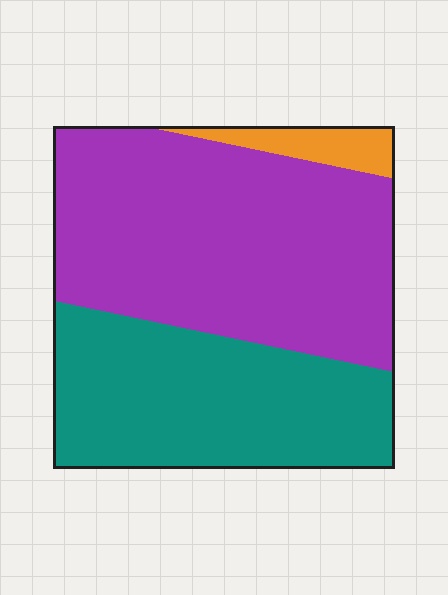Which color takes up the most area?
Purple, at roughly 55%.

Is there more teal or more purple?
Purple.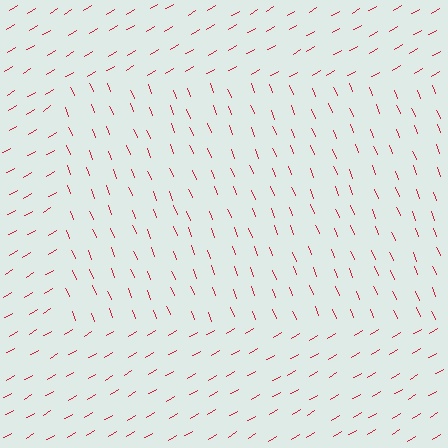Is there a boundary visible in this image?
Yes, there is a texture boundary formed by a change in line orientation.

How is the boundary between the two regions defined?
The boundary is defined purely by a change in line orientation (approximately 81 degrees difference). All lines are the same color and thickness.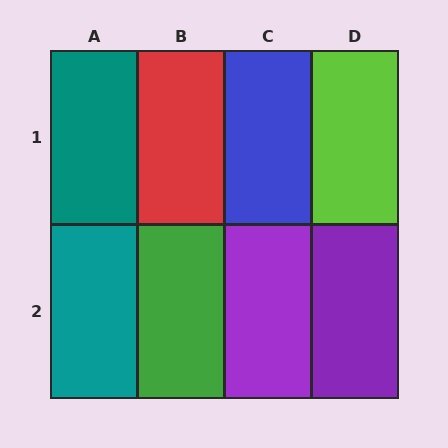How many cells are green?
1 cell is green.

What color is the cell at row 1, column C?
Blue.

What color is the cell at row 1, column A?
Teal.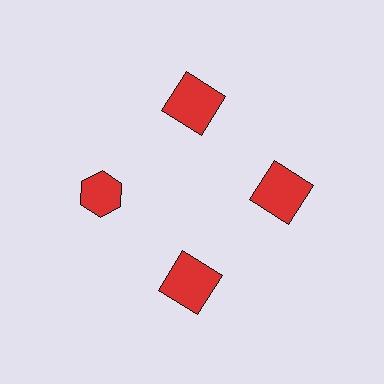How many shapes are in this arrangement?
There are 4 shapes arranged in a ring pattern.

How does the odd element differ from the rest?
It has a different shape: hexagon instead of square.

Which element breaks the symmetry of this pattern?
The red hexagon at roughly the 9 o'clock position breaks the symmetry. All other shapes are red squares.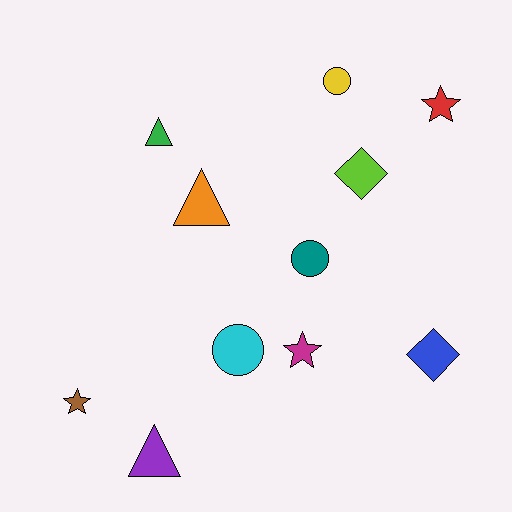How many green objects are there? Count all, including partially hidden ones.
There is 1 green object.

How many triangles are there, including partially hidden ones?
There are 3 triangles.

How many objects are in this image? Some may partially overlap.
There are 11 objects.